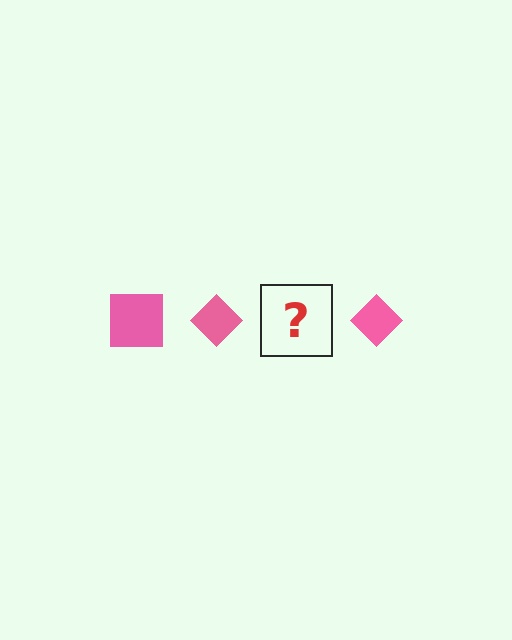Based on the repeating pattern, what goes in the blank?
The blank should be a pink square.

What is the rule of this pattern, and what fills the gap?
The rule is that the pattern cycles through square, diamond shapes in pink. The gap should be filled with a pink square.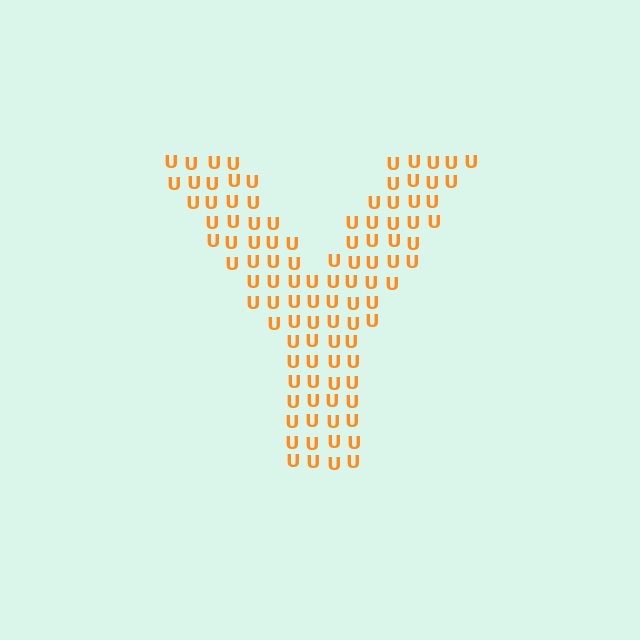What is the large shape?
The large shape is the letter Y.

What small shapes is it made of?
It is made of small letter U's.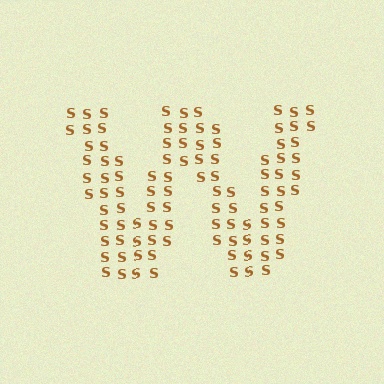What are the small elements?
The small elements are letter S's.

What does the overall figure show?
The overall figure shows the letter W.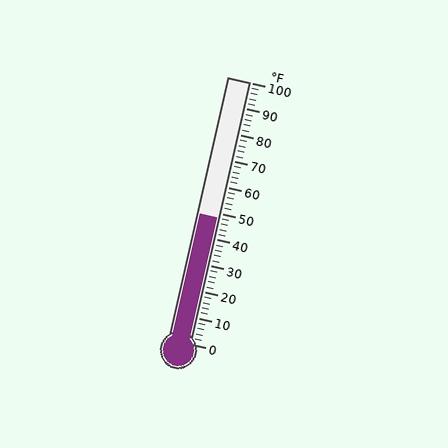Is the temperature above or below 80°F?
The temperature is below 80°F.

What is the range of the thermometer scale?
The thermometer scale ranges from 0°F to 100°F.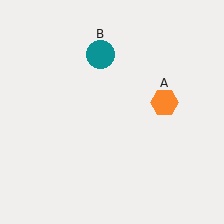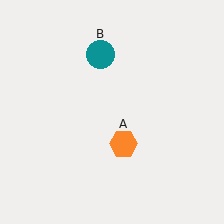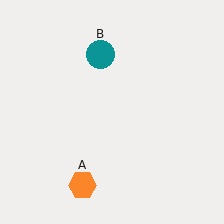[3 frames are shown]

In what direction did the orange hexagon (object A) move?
The orange hexagon (object A) moved down and to the left.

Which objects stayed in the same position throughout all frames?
Teal circle (object B) remained stationary.